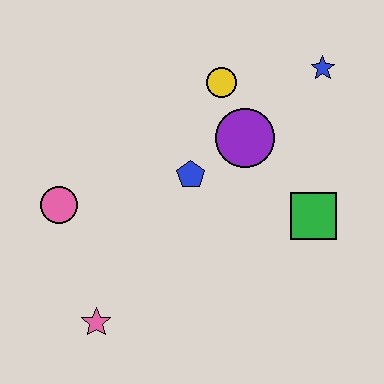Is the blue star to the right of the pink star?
Yes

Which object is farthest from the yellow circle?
The pink star is farthest from the yellow circle.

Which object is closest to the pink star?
The pink circle is closest to the pink star.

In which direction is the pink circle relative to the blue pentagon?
The pink circle is to the left of the blue pentagon.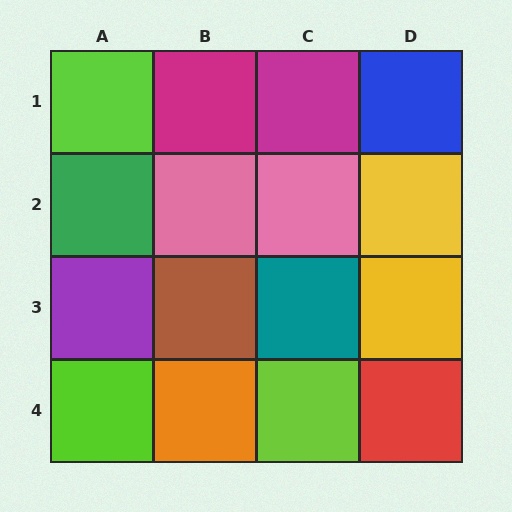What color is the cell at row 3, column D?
Yellow.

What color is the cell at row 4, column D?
Red.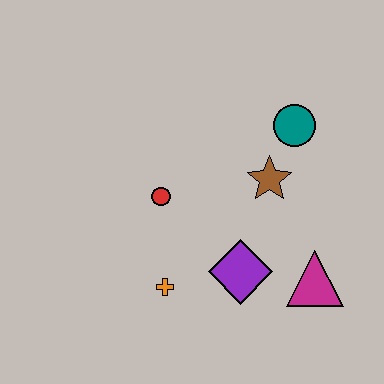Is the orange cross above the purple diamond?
No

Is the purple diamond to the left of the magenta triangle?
Yes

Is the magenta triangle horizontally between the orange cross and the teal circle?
No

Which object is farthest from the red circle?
The magenta triangle is farthest from the red circle.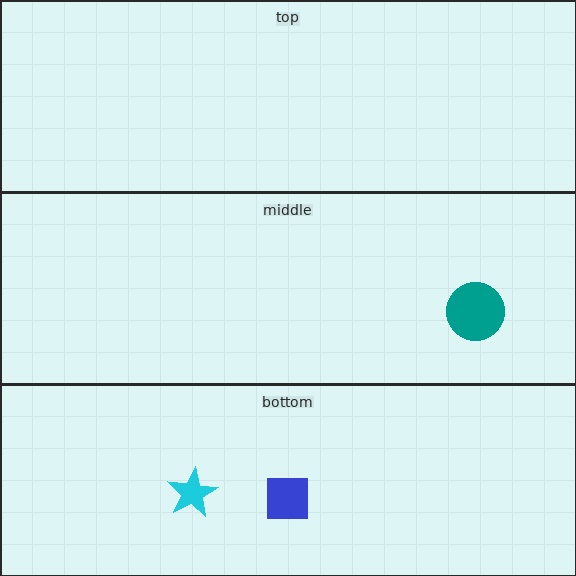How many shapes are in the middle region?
1.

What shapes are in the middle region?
The teal circle.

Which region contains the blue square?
The bottom region.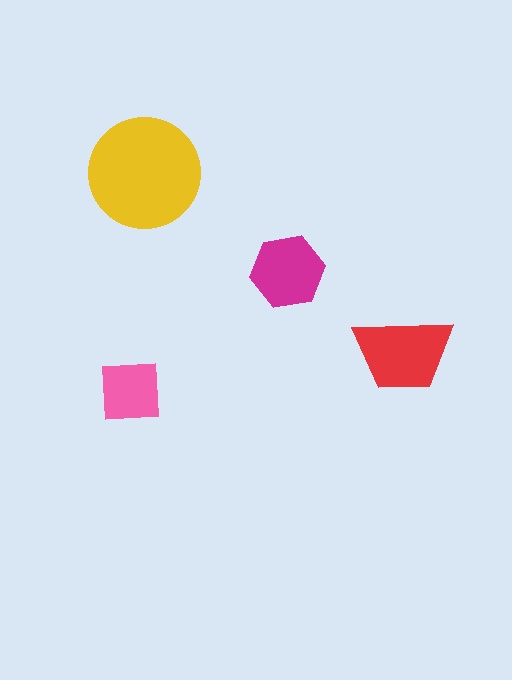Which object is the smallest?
The pink square.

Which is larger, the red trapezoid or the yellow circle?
The yellow circle.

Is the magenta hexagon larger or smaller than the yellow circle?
Smaller.